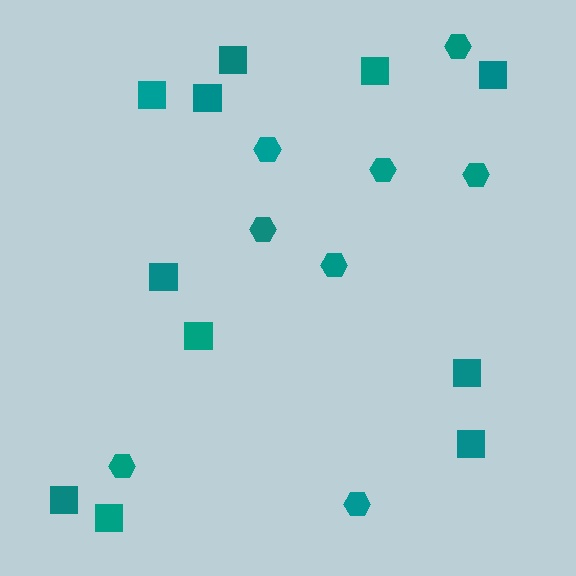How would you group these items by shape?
There are 2 groups: one group of hexagons (8) and one group of squares (11).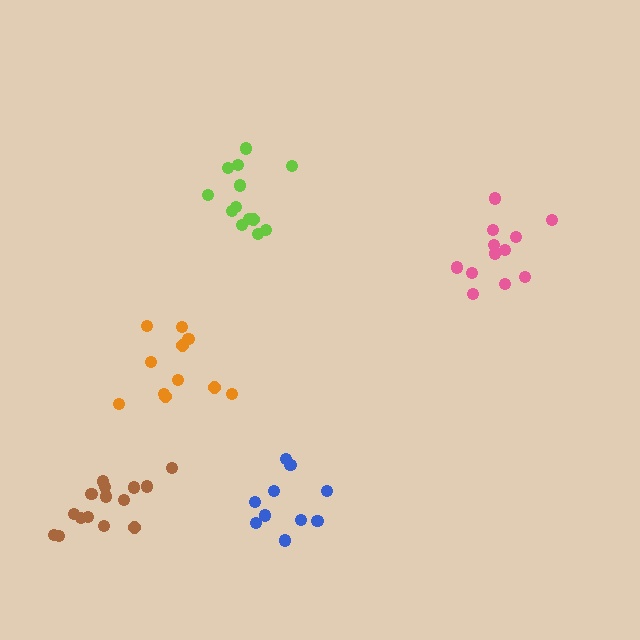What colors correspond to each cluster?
The clusters are colored: blue, pink, brown, lime, orange.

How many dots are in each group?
Group 1: 10 dots, Group 2: 12 dots, Group 3: 15 dots, Group 4: 13 dots, Group 5: 11 dots (61 total).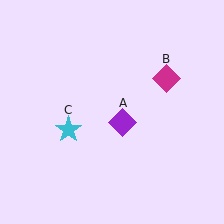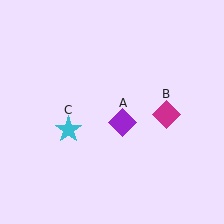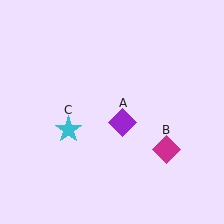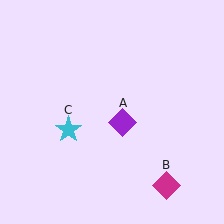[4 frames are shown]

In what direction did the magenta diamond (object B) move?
The magenta diamond (object B) moved down.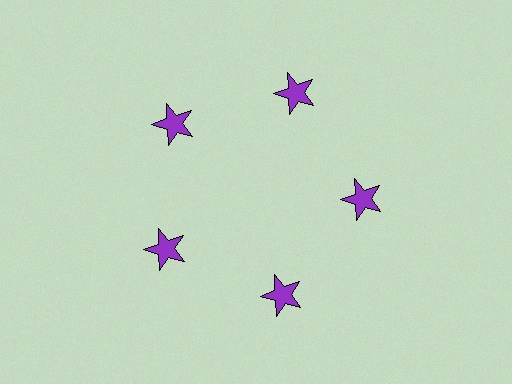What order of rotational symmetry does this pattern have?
This pattern has 5-fold rotational symmetry.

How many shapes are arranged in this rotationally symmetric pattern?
There are 5 shapes, arranged in 5 groups of 1.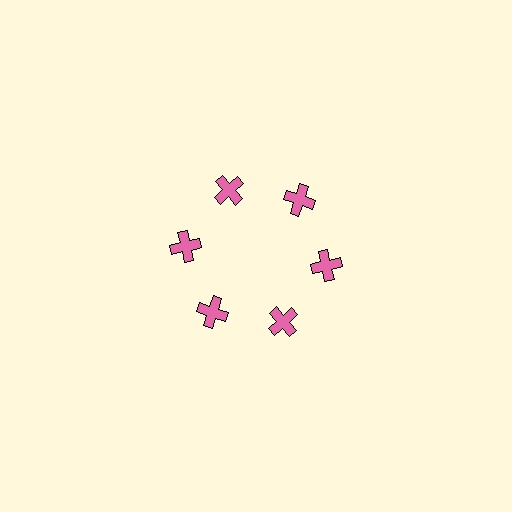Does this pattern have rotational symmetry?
Yes, this pattern has 6-fold rotational symmetry. It looks the same after rotating 60 degrees around the center.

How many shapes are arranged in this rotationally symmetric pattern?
There are 6 shapes, arranged in 6 groups of 1.